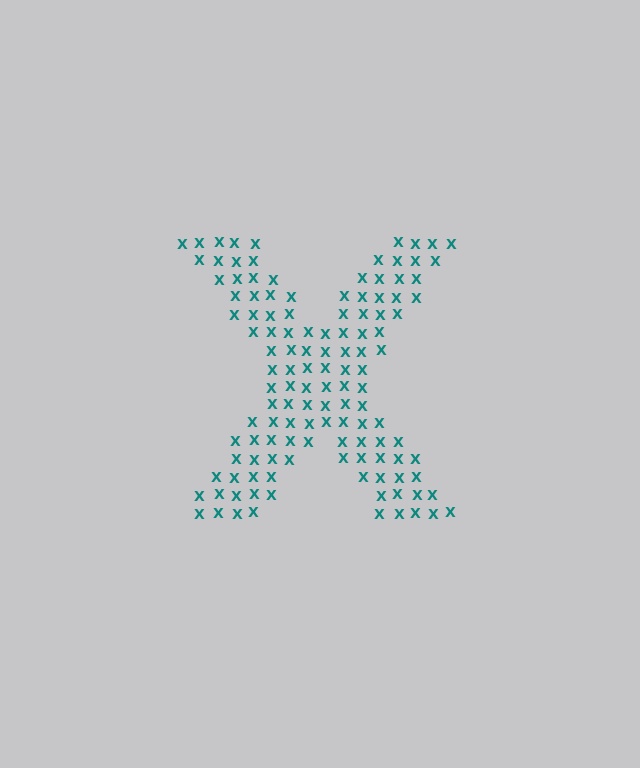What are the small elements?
The small elements are letter X's.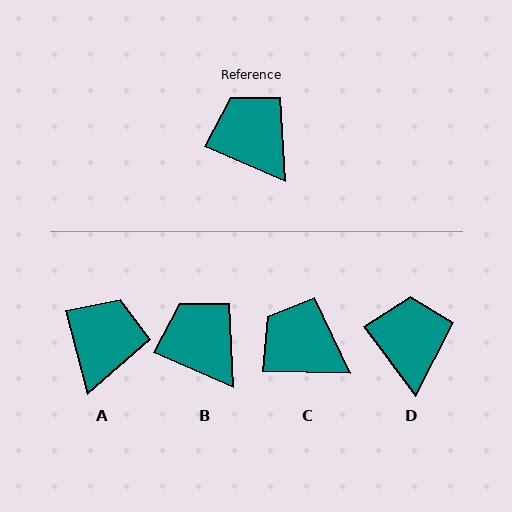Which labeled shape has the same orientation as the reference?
B.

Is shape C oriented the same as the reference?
No, it is off by about 22 degrees.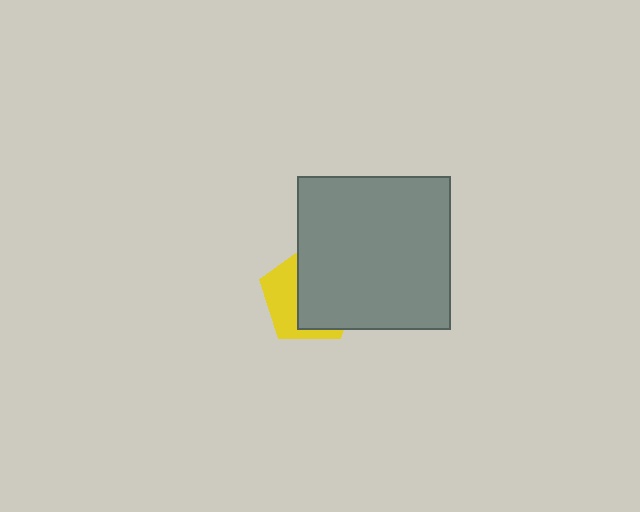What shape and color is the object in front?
The object in front is a gray square.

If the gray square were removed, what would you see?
You would see the complete yellow pentagon.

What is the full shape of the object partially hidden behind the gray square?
The partially hidden object is a yellow pentagon.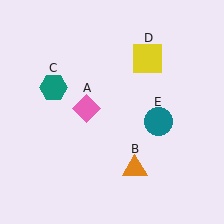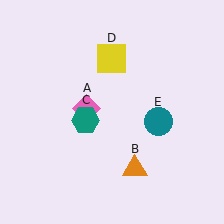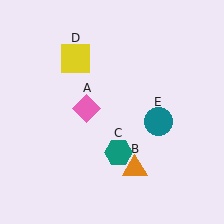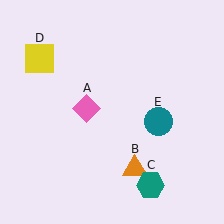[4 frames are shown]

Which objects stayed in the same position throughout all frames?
Pink diamond (object A) and orange triangle (object B) and teal circle (object E) remained stationary.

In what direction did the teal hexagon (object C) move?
The teal hexagon (object C) moved down and to the right.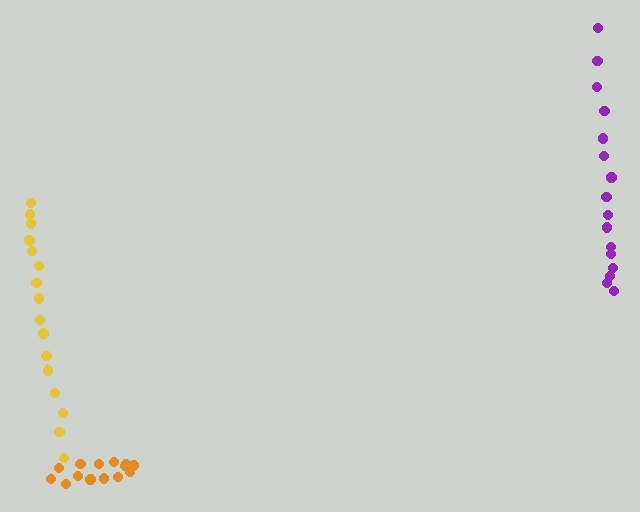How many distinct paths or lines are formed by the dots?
There are 3 distinct paths.